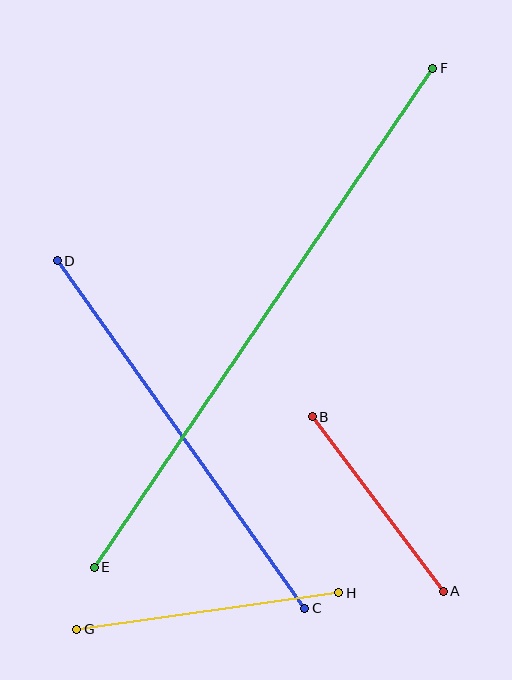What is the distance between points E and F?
The distance is approximately 603 pixels.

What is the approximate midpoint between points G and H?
The midpoint is at approximately (208, 611) pixels.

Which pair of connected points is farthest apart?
Points E and F are farthest apart.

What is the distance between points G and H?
The distance is approximately 265 pixels.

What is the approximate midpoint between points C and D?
The midpoint is at approximately (181, 435) pixels.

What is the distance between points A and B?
The distance is approximately 218 pixels.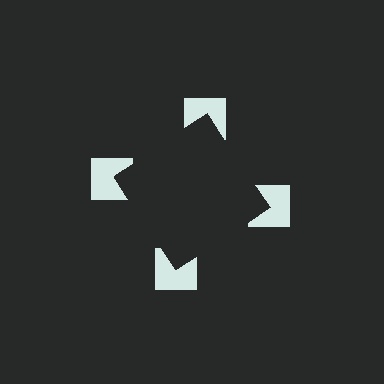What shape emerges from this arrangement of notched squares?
An illusory square — its edges are inferred from the aligned wedge cuts in the notched squares, not physically drawn.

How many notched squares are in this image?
There are 4 — one at each vertex of the illusory square.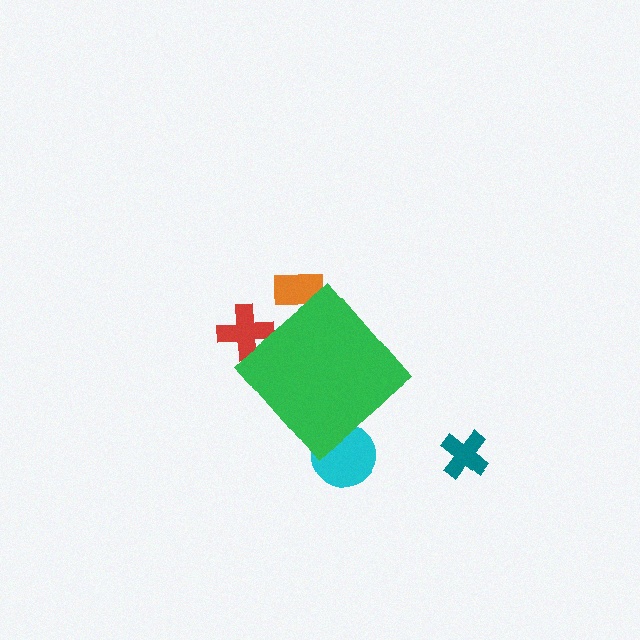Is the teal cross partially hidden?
No, the teal cross is fully visible.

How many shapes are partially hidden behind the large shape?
3 shapes are partially hidden.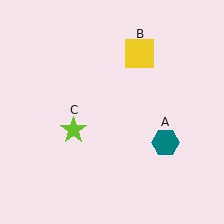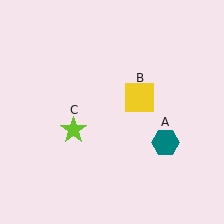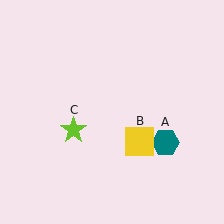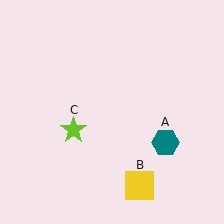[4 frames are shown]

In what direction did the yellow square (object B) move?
The yellow square (object B) moved down.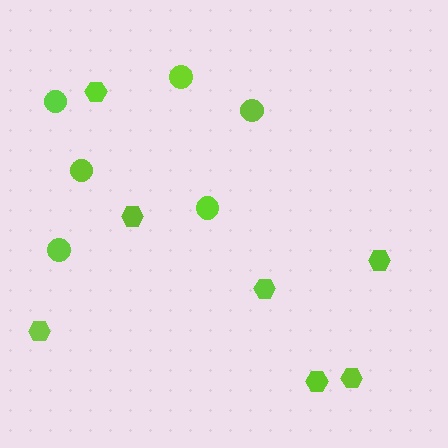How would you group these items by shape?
There are 2 groups: one group of hexagons (7) and one group of circles (6).